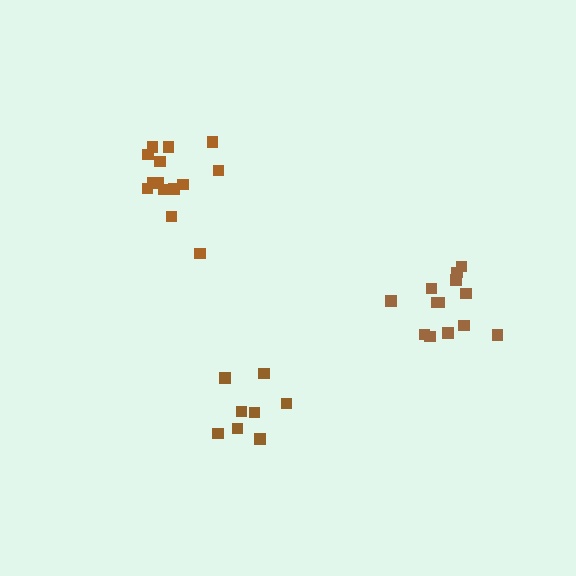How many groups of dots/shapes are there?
There are 3 groups.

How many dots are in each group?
Group 1: 8 dots, Group 2: 14 dots, Group 3: 14 dots (36 total).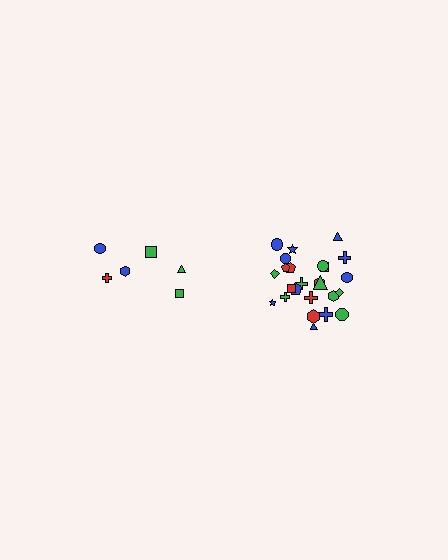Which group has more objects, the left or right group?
The right group.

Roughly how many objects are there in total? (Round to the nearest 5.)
Roughly 30 objects in total.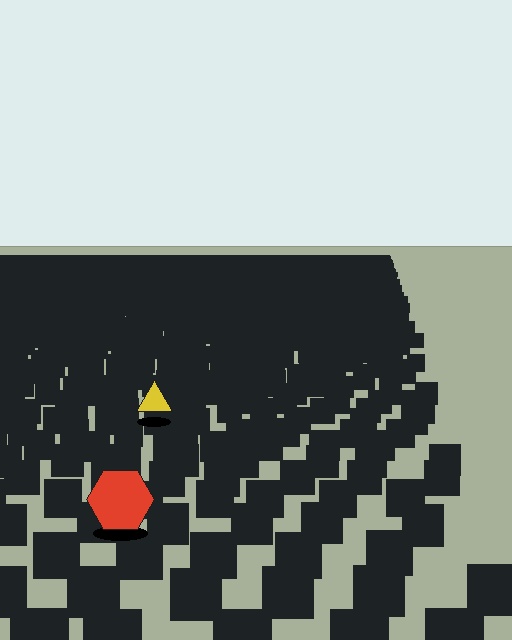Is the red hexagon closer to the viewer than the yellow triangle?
Yes. The red hexagon is closer — you can tell from the texture gradient: the ground texture is coarser near it.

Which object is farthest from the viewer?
The yellow triangle is farthest from the viewer. It appears smaller and the ground texture around it is denser.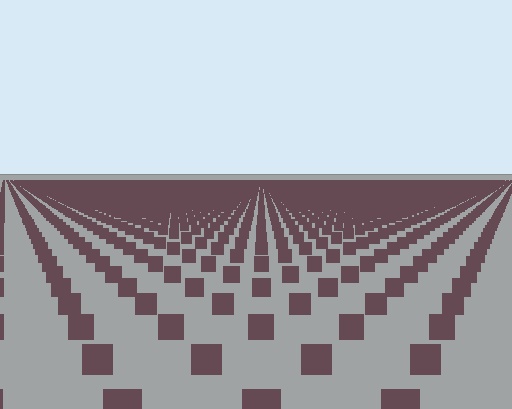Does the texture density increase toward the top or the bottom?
Density increases toward the top.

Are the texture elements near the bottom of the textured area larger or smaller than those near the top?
Larger. Near the bottom, elements are closer to the viewer and appear at a bigger on-screen size.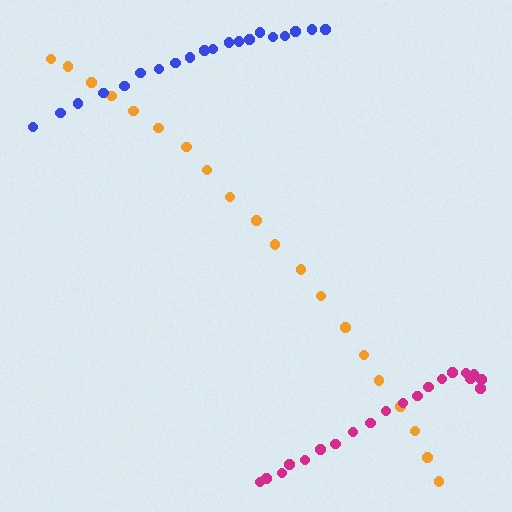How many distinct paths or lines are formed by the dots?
There are 3 distinct paths.